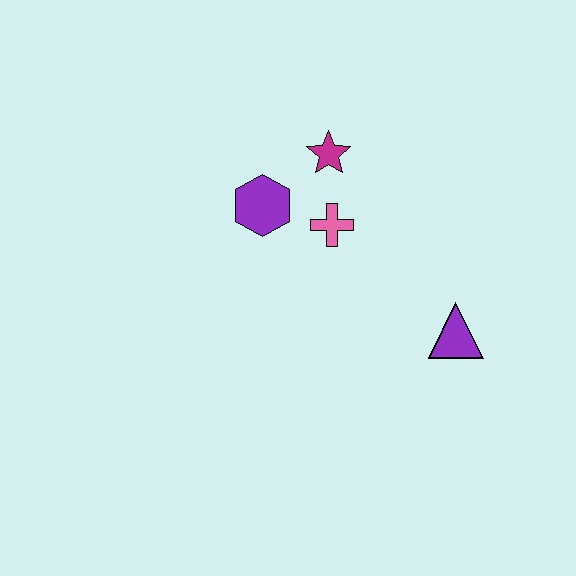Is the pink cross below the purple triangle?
No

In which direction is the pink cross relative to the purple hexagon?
The pink cross is to the right of the purple hexagon.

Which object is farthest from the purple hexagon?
The purple triangle is farthest from the purple hexagon.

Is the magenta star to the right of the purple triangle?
No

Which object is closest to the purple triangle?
The pink cross is closest to the purple triangle.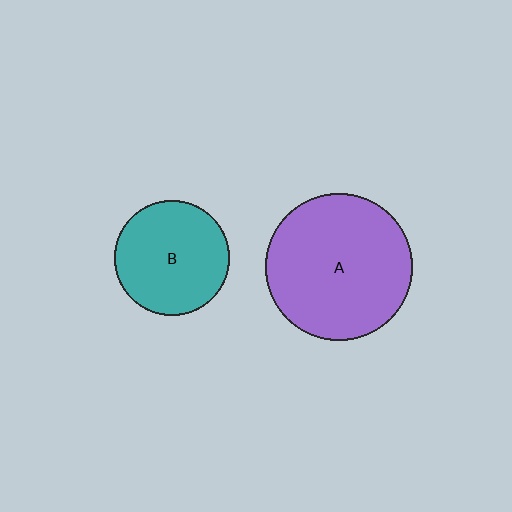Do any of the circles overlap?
No, none of the circles overlap.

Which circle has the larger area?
Circle A (purple).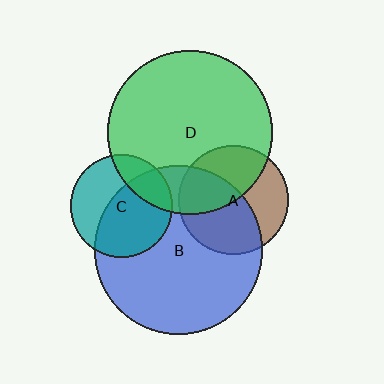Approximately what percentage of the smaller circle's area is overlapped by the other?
Approximately 60%.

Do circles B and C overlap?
Yes.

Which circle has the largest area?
Circle B (blue).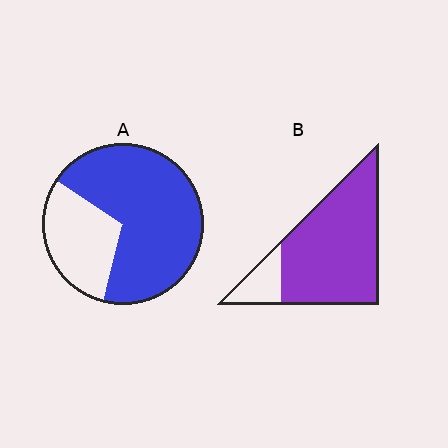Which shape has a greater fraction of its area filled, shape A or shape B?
Shape B.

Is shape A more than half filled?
Yes.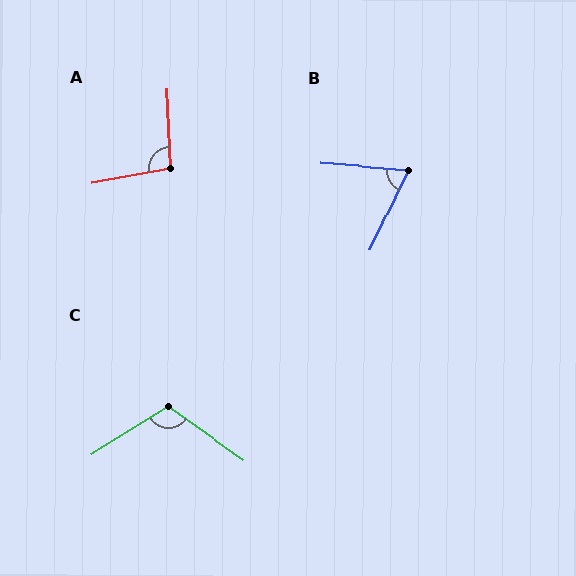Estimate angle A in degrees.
Approximately 98 degrees.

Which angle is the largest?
C, at approximately 112 degrees.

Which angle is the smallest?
B, at approximately 69 degrees.